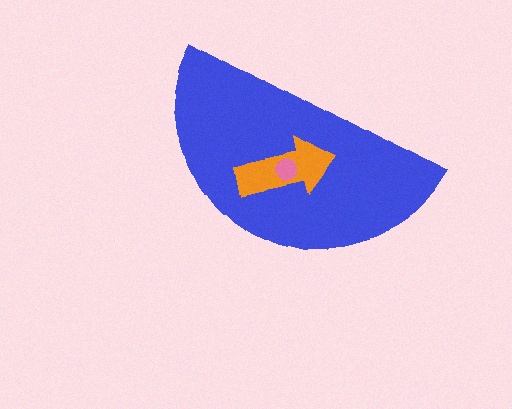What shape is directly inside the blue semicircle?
The orange arrow.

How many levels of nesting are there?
3.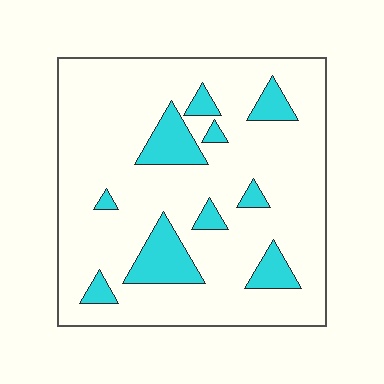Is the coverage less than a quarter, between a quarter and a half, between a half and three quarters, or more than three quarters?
Less than a quarter.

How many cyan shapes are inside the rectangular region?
10.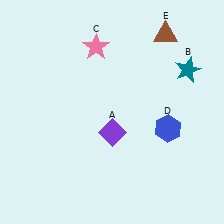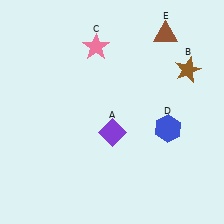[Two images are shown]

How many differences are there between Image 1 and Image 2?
There is 1 difference between the two images.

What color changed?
The star (B) changed from teal in Image 1 to brown in Image 2.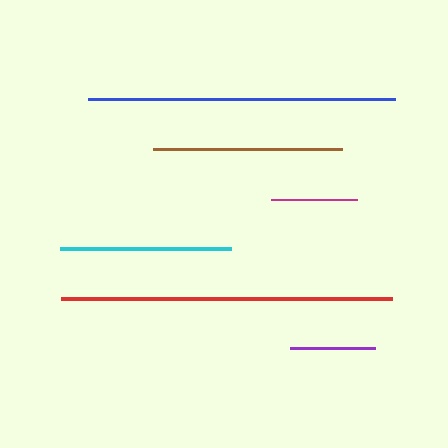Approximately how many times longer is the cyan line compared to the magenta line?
The cyan line is approximately 2.0 times the length of the magenta line.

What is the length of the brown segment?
The brown segment is approximately 188 pixels long.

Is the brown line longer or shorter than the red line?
The red line is longer than the brown line.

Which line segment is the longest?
The red line is the longest at approximately 331 pixels.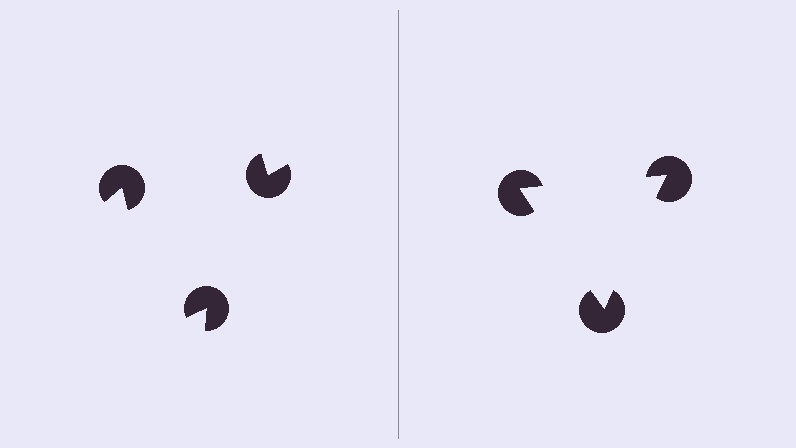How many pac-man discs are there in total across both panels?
6 — 3 on each side.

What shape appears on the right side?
An illusory triangle.